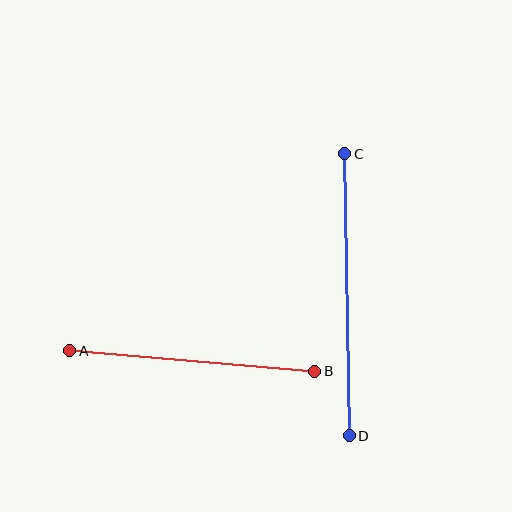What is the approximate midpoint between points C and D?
The midpoint is at approximately (347, 295) pixels.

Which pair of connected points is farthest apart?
Points C and D are farthest apart.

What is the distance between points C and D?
The distance is approximately 282 pixels.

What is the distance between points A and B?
The distance is approximately 246 pixels.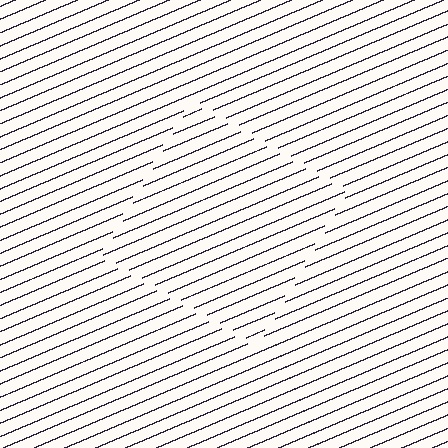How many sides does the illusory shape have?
4 sides — the line-ends trace a square.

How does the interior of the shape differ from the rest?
The interior of the shape contains the same grating, shifted by half a period — the contour is defined by the phase discontinuity where line-ends from the inner and outer gratings abut.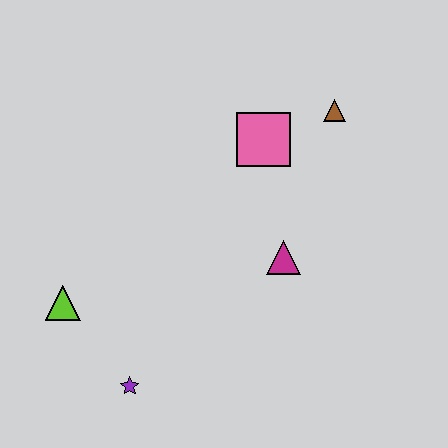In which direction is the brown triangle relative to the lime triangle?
The brown triangle is to the right of the lime triangle.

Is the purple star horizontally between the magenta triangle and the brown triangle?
No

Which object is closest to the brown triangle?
The pink square is closest to the brown triangle.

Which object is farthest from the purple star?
The brown triangle is farthest from the purple star.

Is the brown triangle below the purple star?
No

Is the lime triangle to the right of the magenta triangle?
No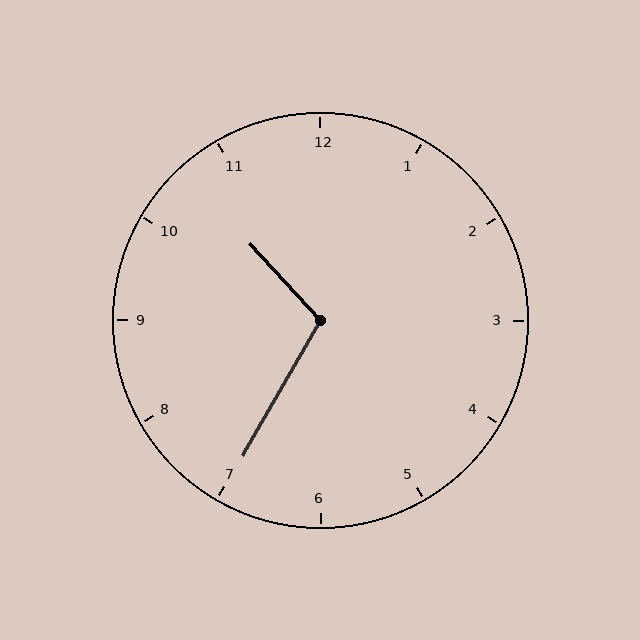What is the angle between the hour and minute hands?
Approximately 108 degrees.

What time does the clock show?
10:35.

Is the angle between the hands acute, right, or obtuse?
It is obtuse.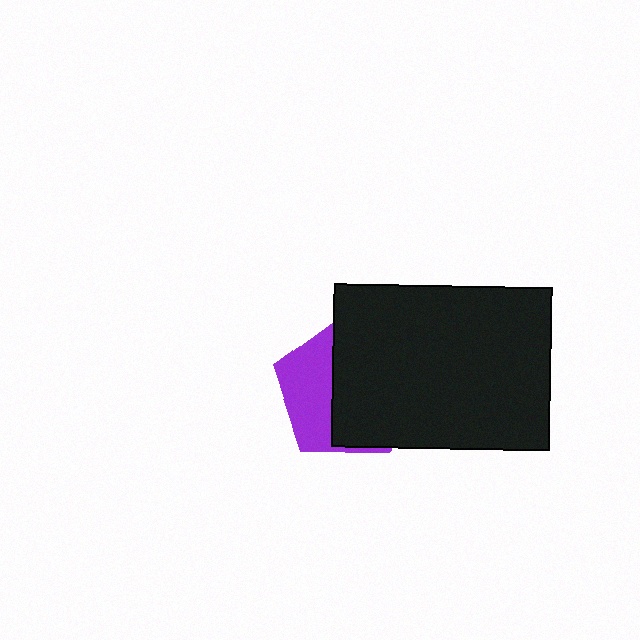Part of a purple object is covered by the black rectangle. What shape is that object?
It is a pentagon.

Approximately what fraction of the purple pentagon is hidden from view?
Roughly 62% of the purple pentagon is hidden behind the black rectangle.